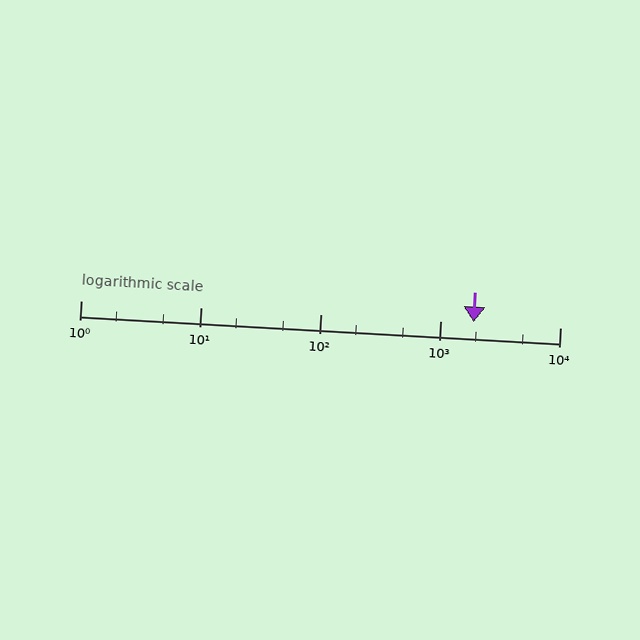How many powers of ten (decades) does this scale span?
The scale spans 4 decades, from 1 to 10000.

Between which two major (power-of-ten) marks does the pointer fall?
The pointer is between 1000 and 10000.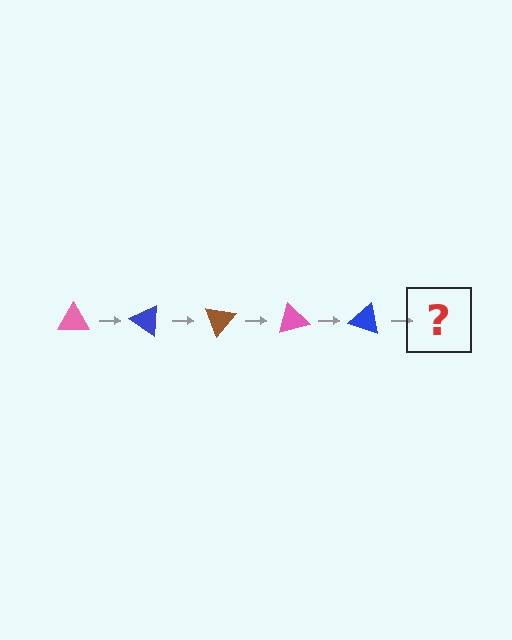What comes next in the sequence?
The next element should be a brown triangle, rotated 175 degrees from the start.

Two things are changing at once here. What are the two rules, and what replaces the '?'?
The two rules are that it rotates 35 degrees each step and the color cycles through pink, blue, and brown. The '?' should be a brown triangle, rotated 175 degrees from the start.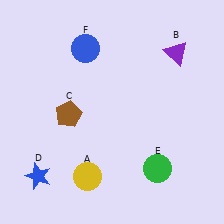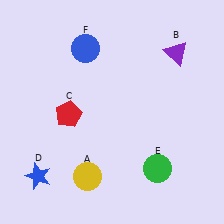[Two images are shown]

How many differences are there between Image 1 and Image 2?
There is 1 difference between the two images.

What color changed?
The pentagon (C) changed from brown in Image 1 to red in Image 2.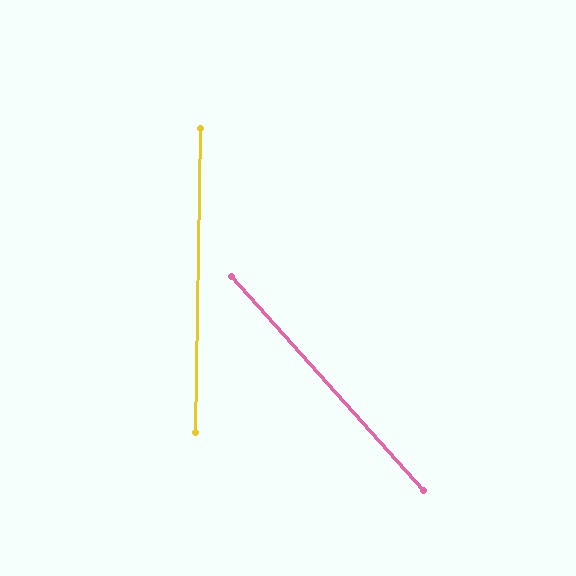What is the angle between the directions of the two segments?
Approximately 43 degrees.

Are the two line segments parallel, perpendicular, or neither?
Neither parallel nor perpendicular — they differ by about 43°.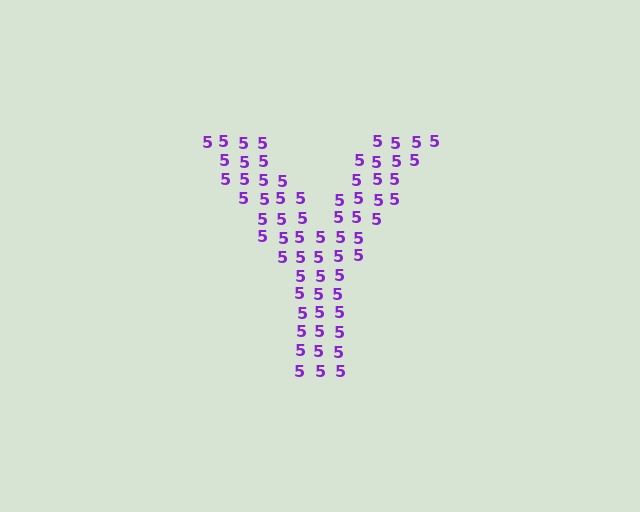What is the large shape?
The large shape is the letter Y.